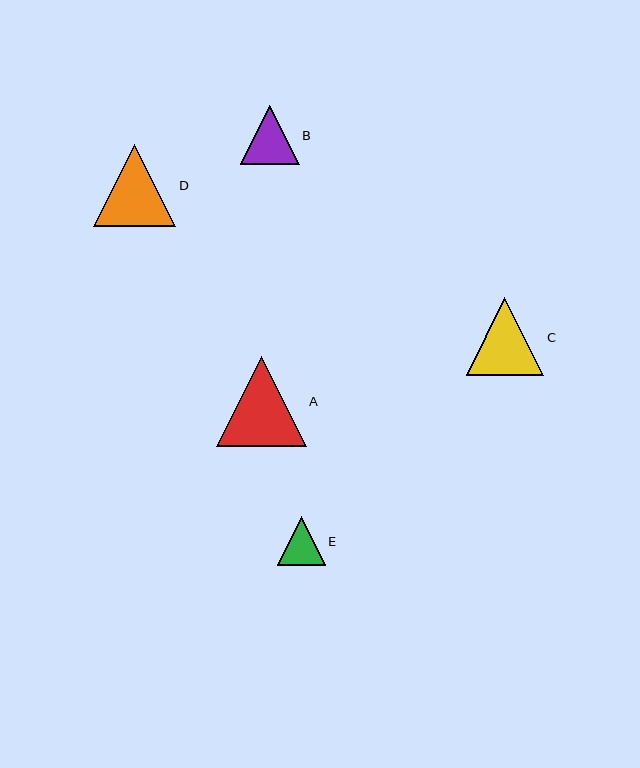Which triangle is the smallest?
Triangle E is the smallest with a size of approximately 48 pixels.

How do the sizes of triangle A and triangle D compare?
Triangle A and triangle D are approximately the same size.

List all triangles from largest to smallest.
From largest to smallest: A, D, C, B, E.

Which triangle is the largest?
Triangle A is the largest with a size of approximately 90 pixels.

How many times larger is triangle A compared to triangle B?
Triangle A is approximately 1.5 times the size of triangle B.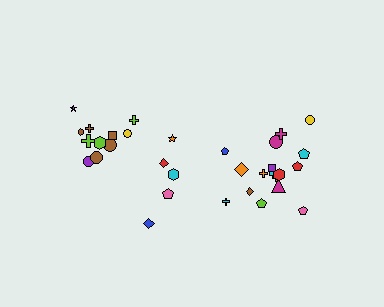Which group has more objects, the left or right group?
The right group.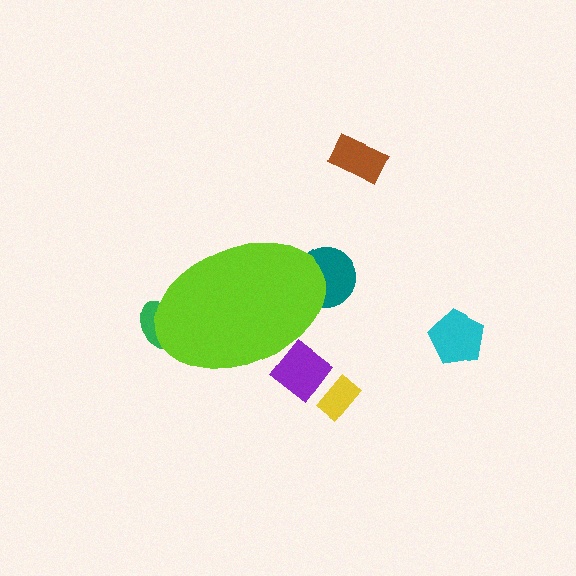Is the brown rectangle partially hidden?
No, the brown rectangle is fully visible.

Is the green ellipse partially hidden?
Yes, the green ellipse is partially hidden behind the lime ellipse.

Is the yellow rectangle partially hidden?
No, the yellow rectangle is fully visible.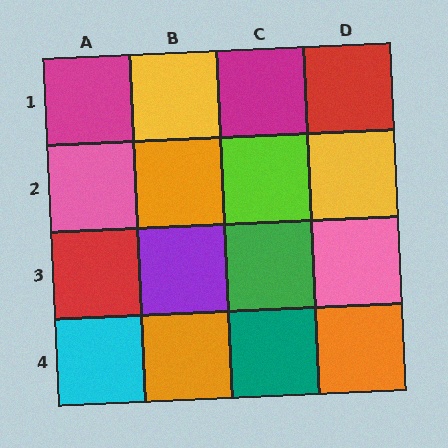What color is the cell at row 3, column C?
Green.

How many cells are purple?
1 cell is purple.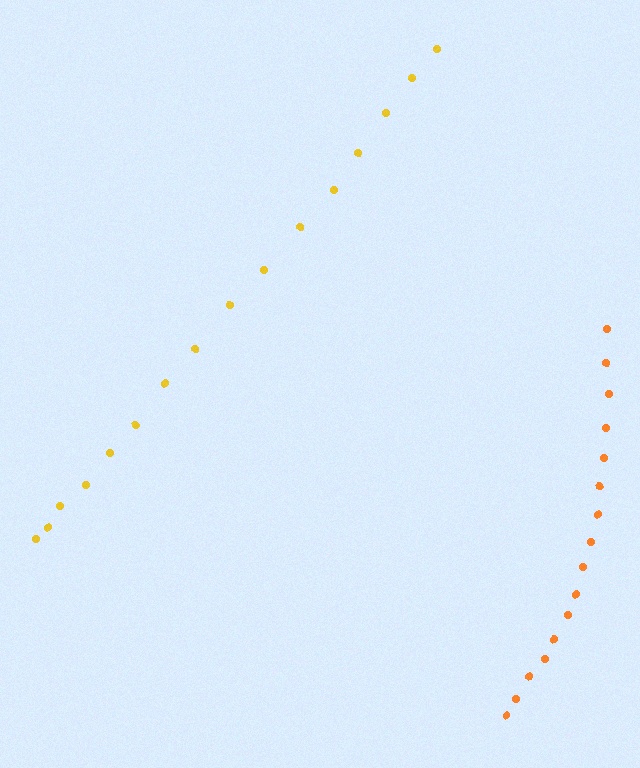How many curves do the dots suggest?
There are 2 distinct paths.